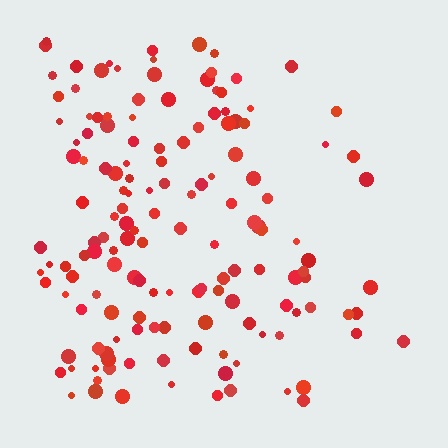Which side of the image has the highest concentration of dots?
The left.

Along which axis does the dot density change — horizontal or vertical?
Horizontal.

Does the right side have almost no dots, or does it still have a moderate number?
Still a moderate number, just noticeably fewer than the left.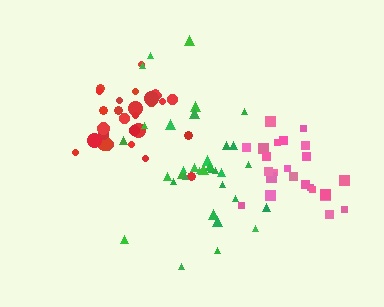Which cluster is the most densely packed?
Red.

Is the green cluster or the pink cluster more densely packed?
Pink.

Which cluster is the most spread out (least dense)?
Green.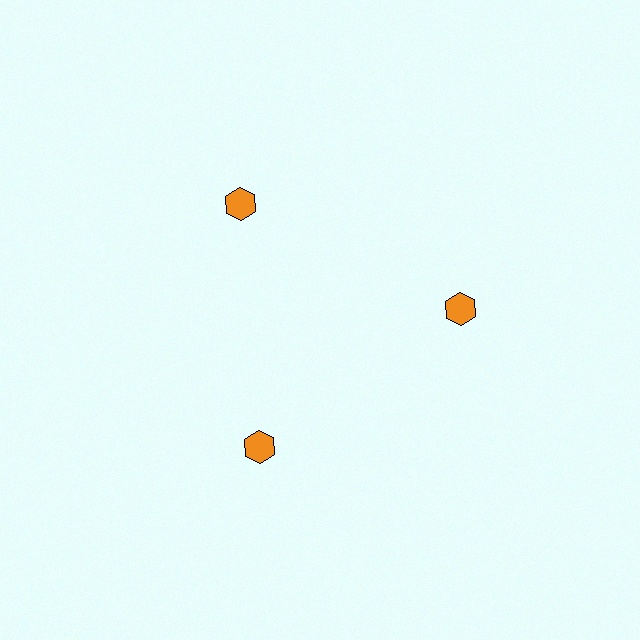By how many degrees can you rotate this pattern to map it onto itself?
The pattern maps onto itself every 120 degrees of rotation.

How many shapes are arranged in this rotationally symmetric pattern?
There are 3 shapes, arranged in 3 groups of 1.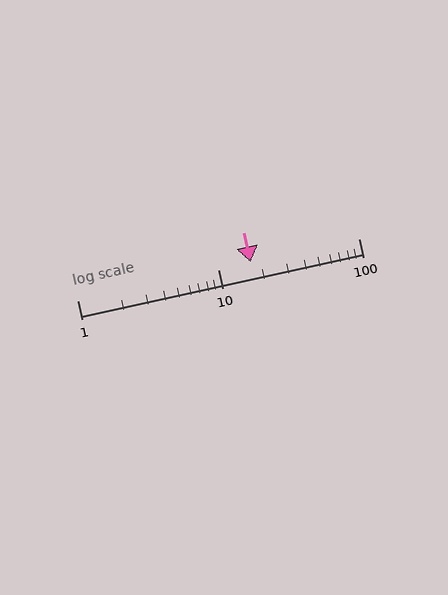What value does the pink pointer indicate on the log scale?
The pointer indicates approximately 17.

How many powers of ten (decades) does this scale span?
The scale spans 2 decades, from 1 to 100.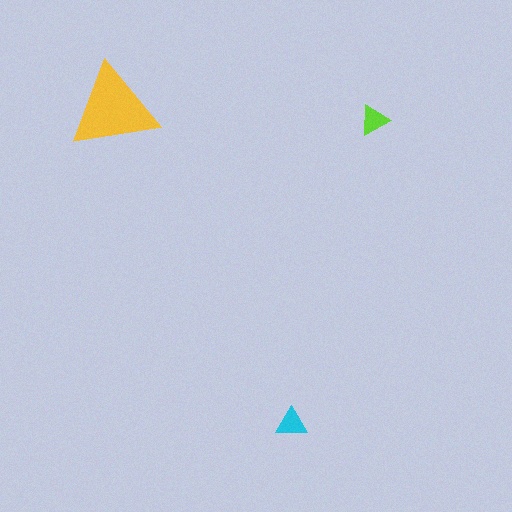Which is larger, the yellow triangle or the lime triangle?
The yellow one.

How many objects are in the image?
There are 3 objects in the image.